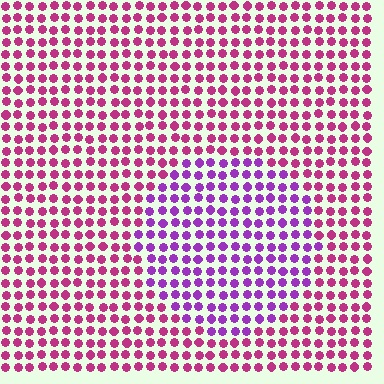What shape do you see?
I see a circle.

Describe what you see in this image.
The image is filled with small magenta elements in a uniform arrangement. A circle-shaped region is visible where the elements are tinted to a slightly different hue, forming a subtle color boundary.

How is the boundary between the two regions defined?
The boundary is defined purely by a slight shift in hue (about 40 degrees). Spacing, size, and orientation are identical on both sides.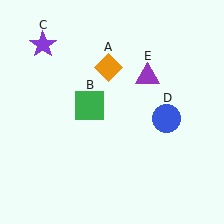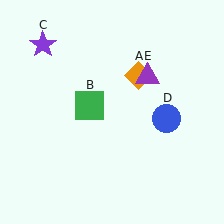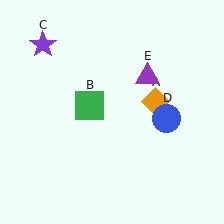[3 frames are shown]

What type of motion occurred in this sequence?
The orange diamond (object A) rotated clockwise around the center of the scene.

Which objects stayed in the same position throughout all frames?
Green square (object B) and purple star (object C) and blue circle (object D) and purple triangle (object E) remained stationary.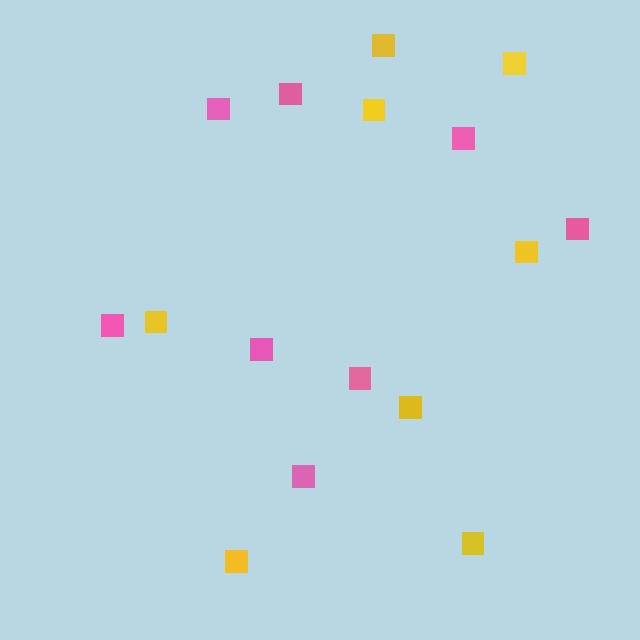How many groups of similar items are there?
There are 2 groups: one group of yellow squares (8) and one group of pink squares (8).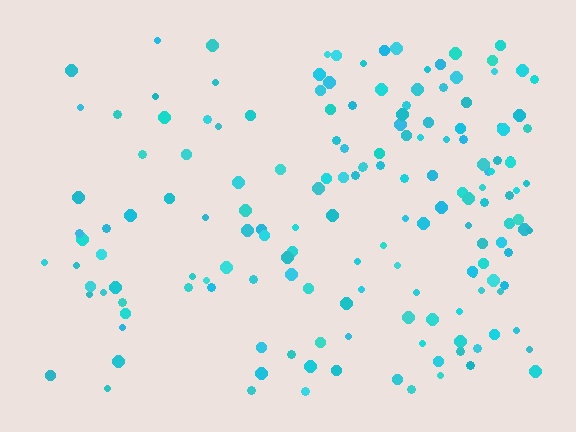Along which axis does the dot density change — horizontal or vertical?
Horizontal.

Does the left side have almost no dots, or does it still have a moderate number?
Still a moderate number, just noticeably fewer than the right.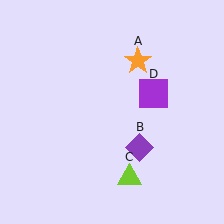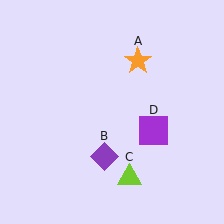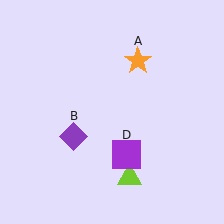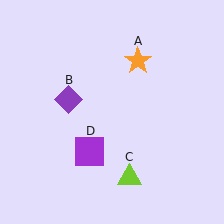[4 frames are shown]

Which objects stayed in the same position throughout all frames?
Orange star (object A) and lime triangle (object C) remained stationary.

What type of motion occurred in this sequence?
The purple diamond (object B), purple square (object D) rotated clockwise around the center of the scene.